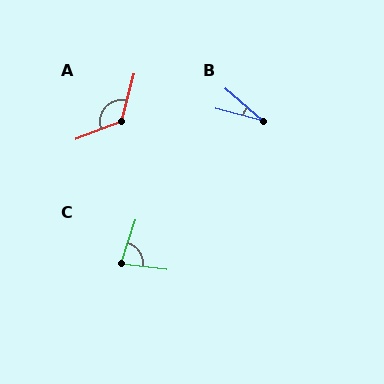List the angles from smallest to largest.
B (26°), C (78°), A (125°).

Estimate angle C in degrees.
Approximately 78 degrees.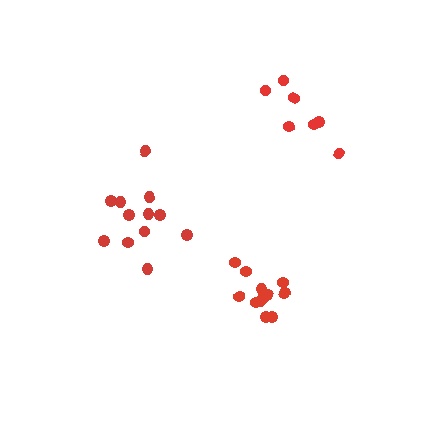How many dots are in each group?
Group 1: 12 dots, Group 2: 12 dots, Group 3: 7 dots (31 total).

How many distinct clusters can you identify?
There are 3 distinct clusters.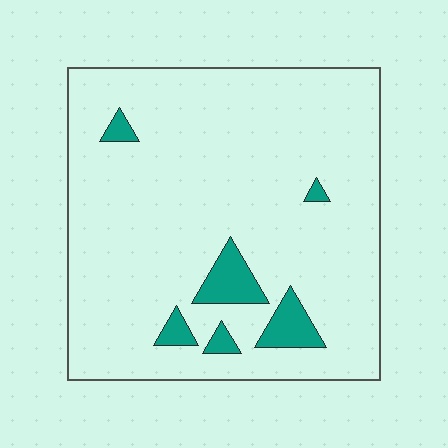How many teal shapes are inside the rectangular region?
6.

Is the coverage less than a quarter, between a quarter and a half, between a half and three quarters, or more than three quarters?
Less than a quarter.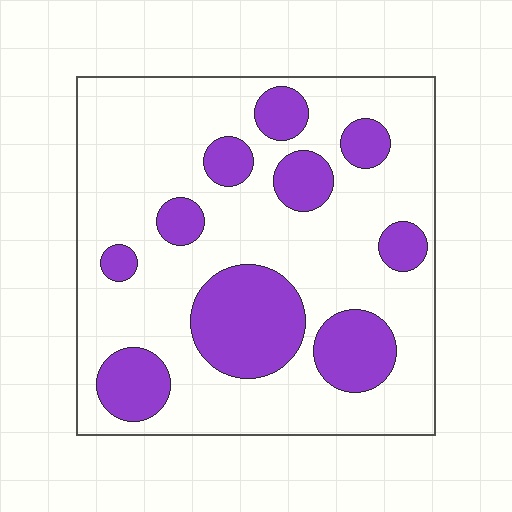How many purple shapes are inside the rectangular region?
10.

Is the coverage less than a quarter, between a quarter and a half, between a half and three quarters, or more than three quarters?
Between a quarter and a half.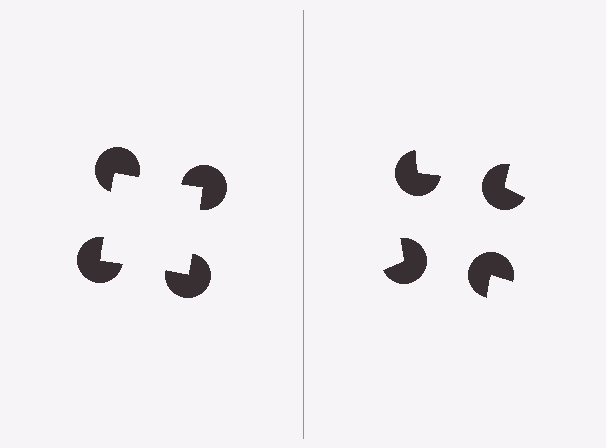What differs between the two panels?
The pac-man discs are positioned identically on both sides; only the wedge orientations differ. On the left they align to a square; on the right they are misaligned.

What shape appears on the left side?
An illusory square.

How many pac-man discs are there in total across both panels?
8 — 4 on each side.